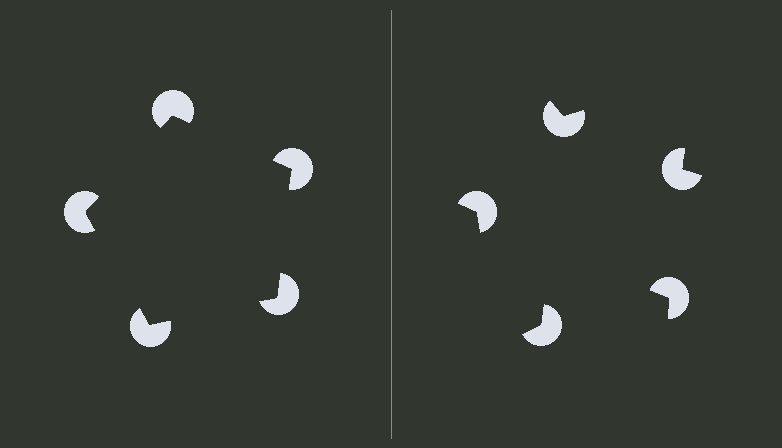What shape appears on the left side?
An illusory pentagon.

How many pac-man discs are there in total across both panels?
10 — 5 on each side.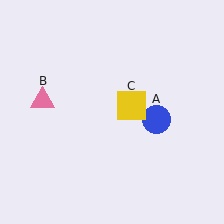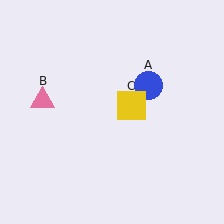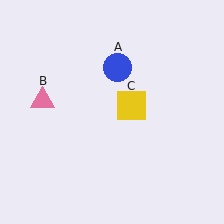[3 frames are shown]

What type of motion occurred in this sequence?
The blue circle (object A) rotated counterclockwise around the center of the scene.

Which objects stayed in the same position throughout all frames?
Pink triangle (object B) and yellow square (object C) remained stationary.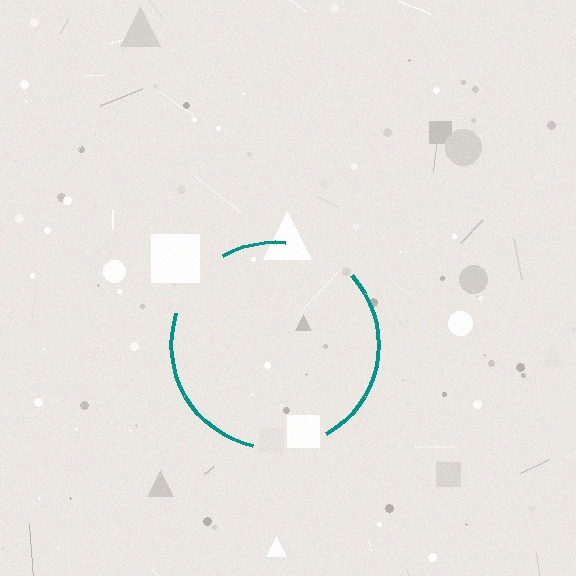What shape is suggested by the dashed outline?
The dashed outline suggests a circle.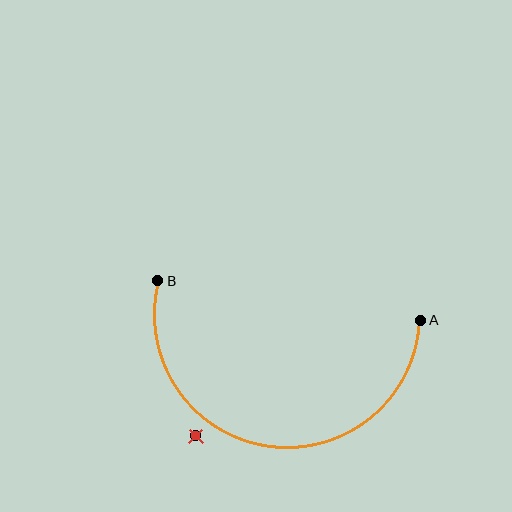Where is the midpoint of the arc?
The arc midpoint is the point on the curve farthest from the straight line joining A and B. It sits below that line.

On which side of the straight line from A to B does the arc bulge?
The arc bulges below the straight line connecting A and B.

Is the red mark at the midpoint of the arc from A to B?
No — the red mark does not lie on the arc at all. It sits slightly outside the curve.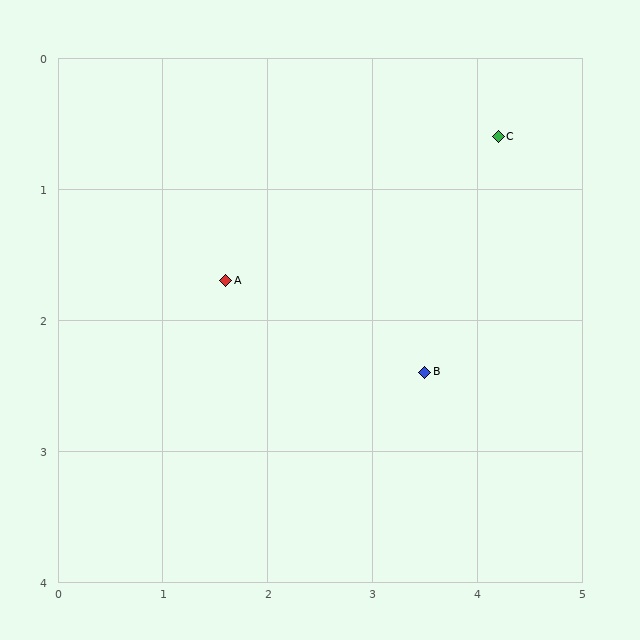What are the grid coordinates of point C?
Point C is at approximately (4.2, 0.6).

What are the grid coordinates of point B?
Point B is at approximately (3.5, 2.4).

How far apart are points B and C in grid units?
Points B and C are about 1.9 grid units apart.